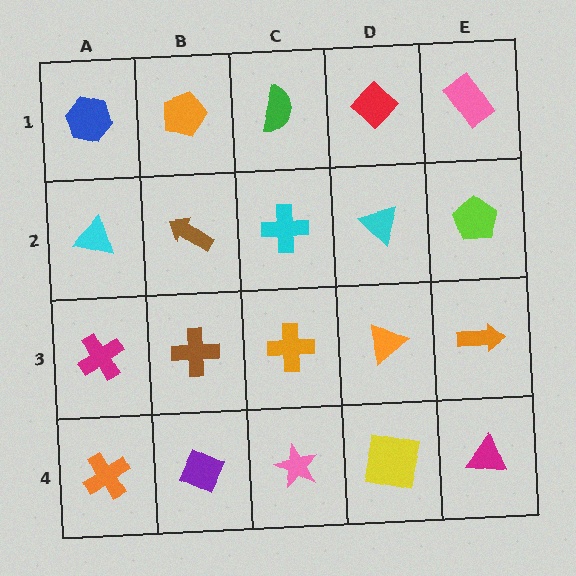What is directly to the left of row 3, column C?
A brown cross.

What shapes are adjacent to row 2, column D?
A red diamond (row 1, column D), an orange triangle (row 3, column D), a cyan cross (row 2, column C), a lime pentagon (row 2, column E).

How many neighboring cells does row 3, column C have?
4.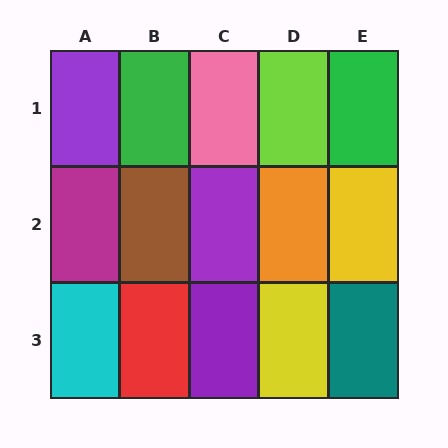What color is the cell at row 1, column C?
Pink.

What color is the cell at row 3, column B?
Red.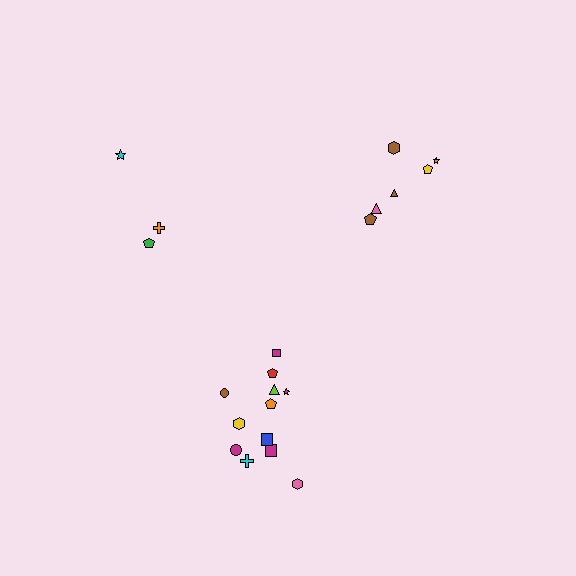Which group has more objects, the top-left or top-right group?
The top-right group.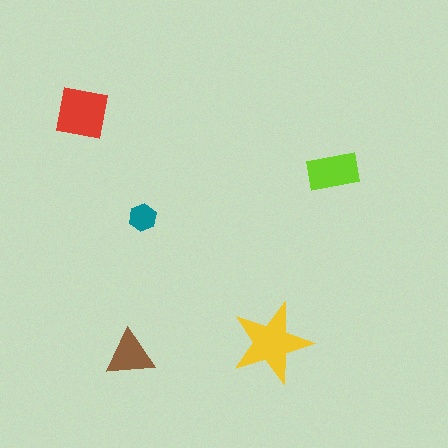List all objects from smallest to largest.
The teal hexagon, the brown triangle, the lime rectangle, the red square, the yellow star.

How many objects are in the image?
There are 5 objects in the image.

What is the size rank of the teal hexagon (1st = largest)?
5th.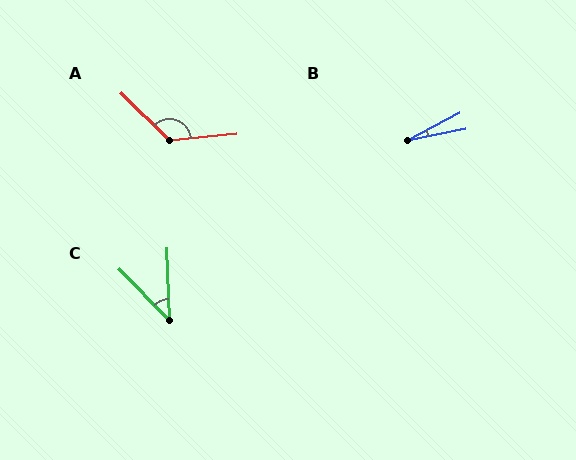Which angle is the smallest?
B, at approximately 16 degrees.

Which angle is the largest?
A, at approximately 130 degrees.